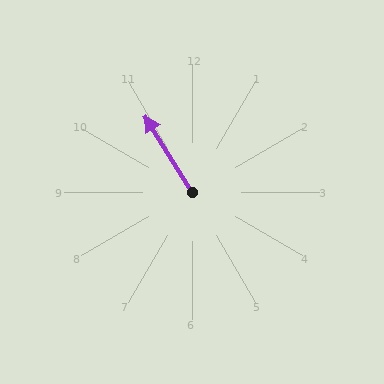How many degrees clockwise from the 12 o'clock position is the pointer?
Approximately 328 degrees.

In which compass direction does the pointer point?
Northwest.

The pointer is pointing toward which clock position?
Roughly 11 o'clock.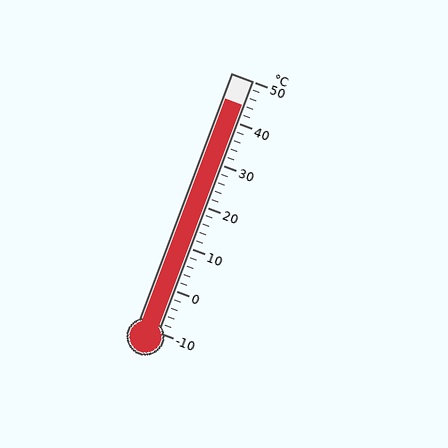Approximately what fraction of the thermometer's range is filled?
The thermometer is filled to approximately 90% of its range.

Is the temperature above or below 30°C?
The temperature is above 30°C.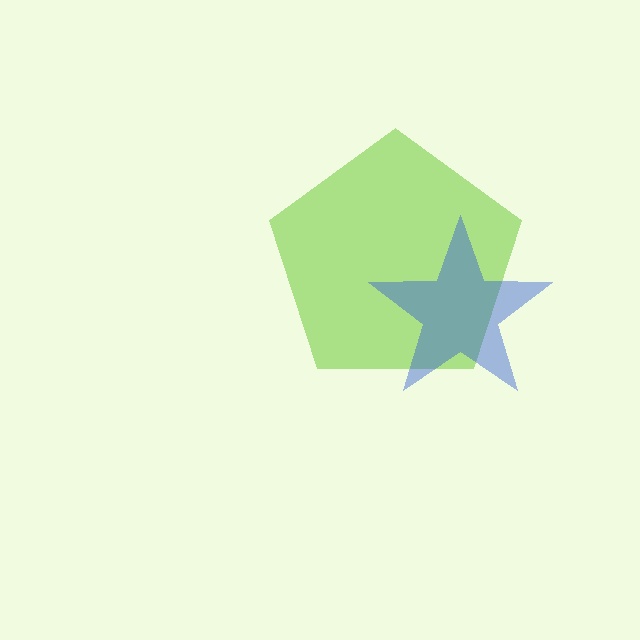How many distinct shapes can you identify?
There are 2 distinct shapes: a lime pentagon, a blue star.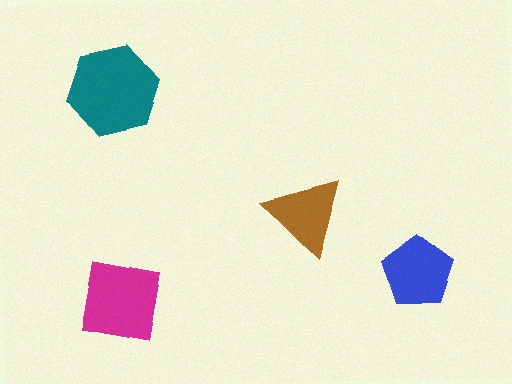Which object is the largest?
The teal hexagon.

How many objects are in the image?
There are 4 objects in the image.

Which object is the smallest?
The brown triangle.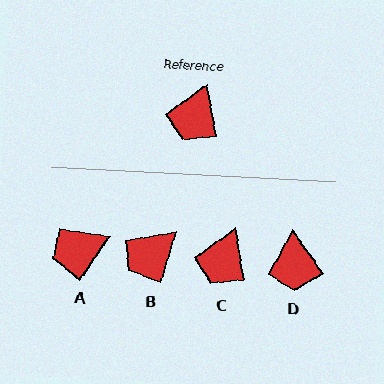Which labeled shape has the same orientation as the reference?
C.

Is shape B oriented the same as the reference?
No, it is off by about 27 degrees.